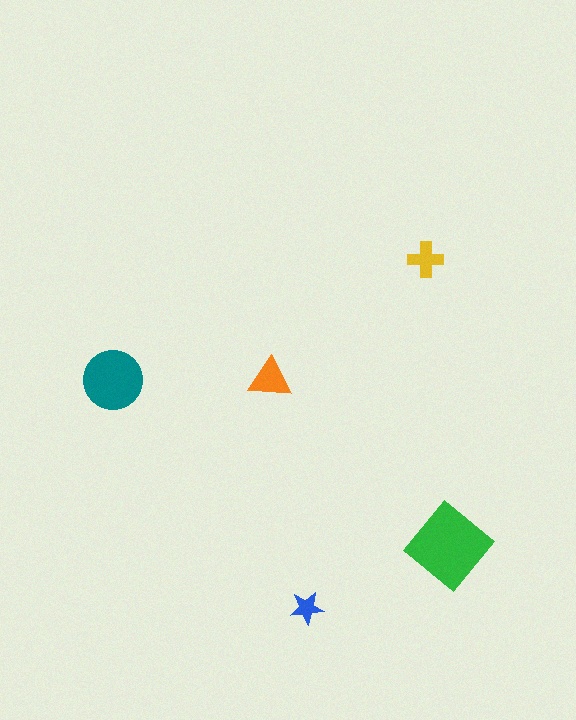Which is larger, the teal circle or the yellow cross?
The teal circle.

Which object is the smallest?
The blue star.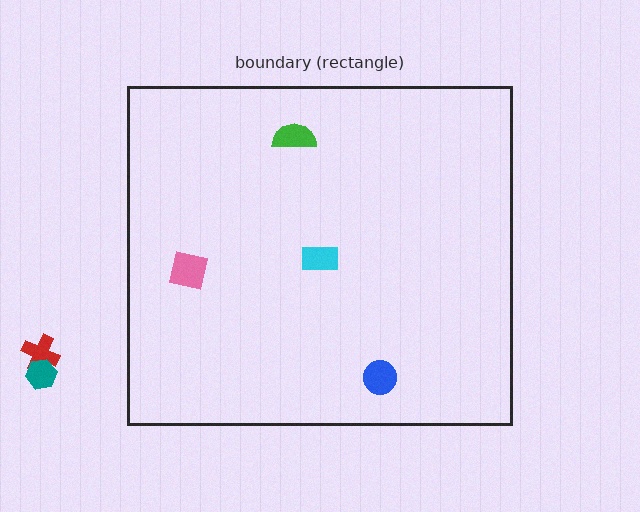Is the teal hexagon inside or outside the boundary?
Outside.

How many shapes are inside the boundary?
4 inside, 2 outside.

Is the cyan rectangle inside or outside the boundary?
Inside.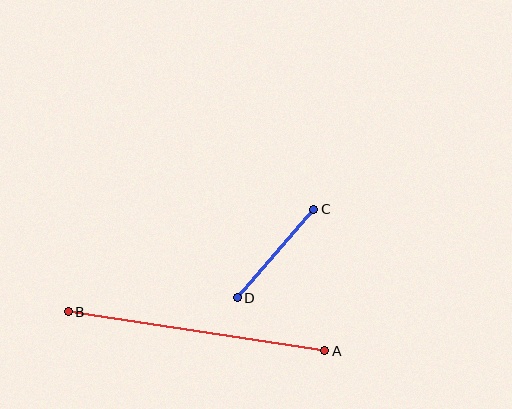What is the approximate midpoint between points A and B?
The midpoint is at approximately (196, 331) pixels.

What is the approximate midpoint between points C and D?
The midpoint is at approximately (276, 254) pixels.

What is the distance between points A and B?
The distance is approximately 260 pixels.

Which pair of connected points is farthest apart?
Points A and B are farthest apart.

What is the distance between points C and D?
The distance is approximately 117 pixels.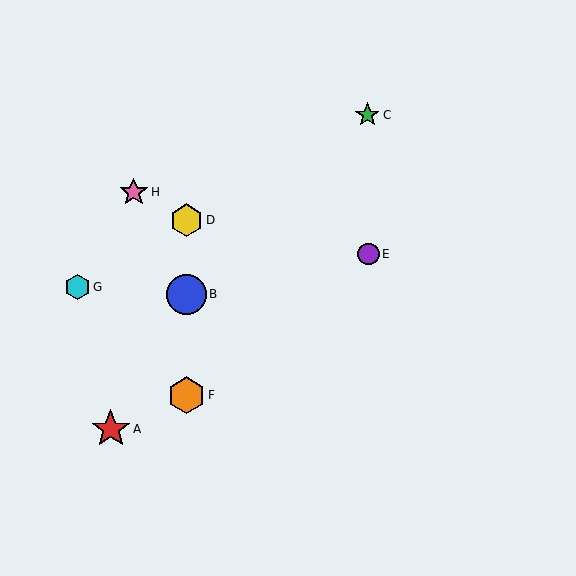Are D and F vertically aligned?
Yes, both are at x≈187.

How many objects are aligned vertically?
3 objects (B, D, F) are aligned vertically.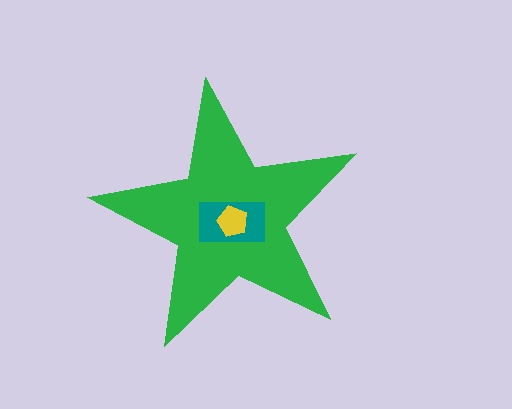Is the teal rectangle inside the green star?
Yes.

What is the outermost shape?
The green star.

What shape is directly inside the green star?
The teal rectangle.